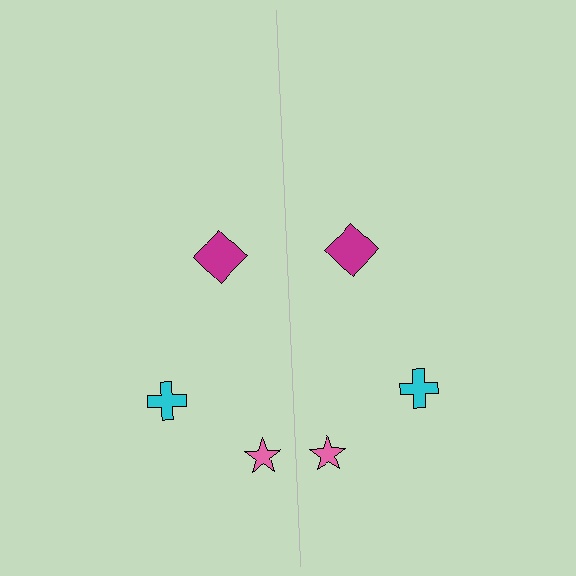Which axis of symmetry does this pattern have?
The pattern has a vertical axis of symmetry running through the center of the image.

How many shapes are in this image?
There are 6 shapes in this image.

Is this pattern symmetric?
Yes, this pattern has bilateral (reflection) symmetry.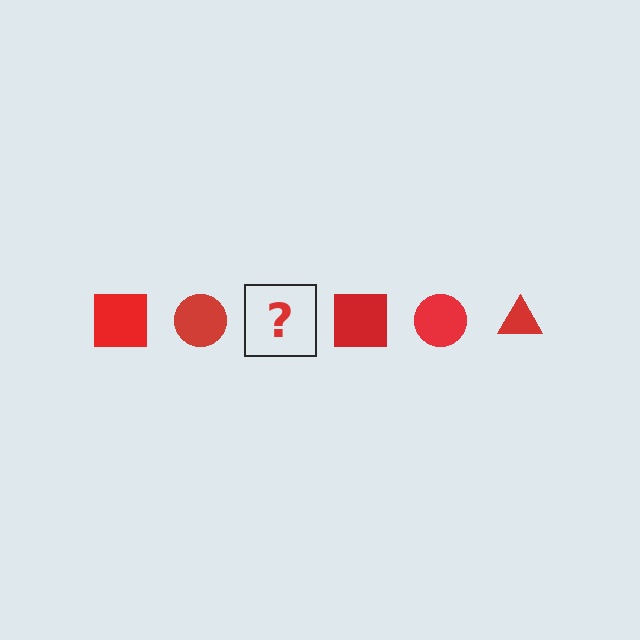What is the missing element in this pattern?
The missing element is a red triangle.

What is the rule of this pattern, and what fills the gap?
The rule is that the pattern cycles through square, circle, triangle shapes in red. The gap should be filled with a red triangle.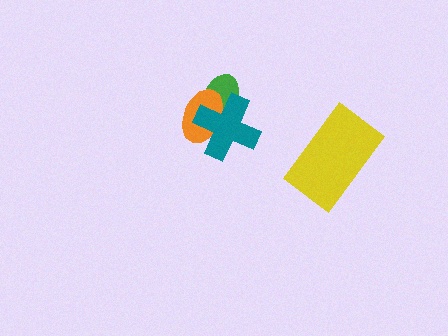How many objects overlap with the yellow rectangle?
0 objects overlap with the yellow rectangle.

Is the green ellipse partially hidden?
Yes, it is partially covered by another shape.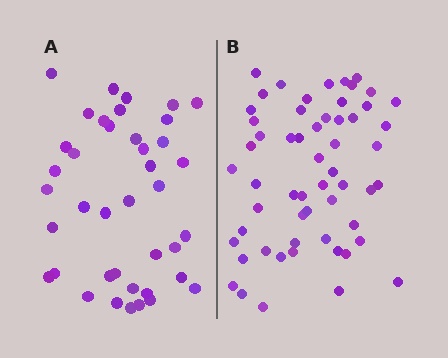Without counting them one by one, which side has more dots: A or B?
Region B (the right region) has more dots.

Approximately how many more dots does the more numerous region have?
Region B has approximately 15 more dots than region A.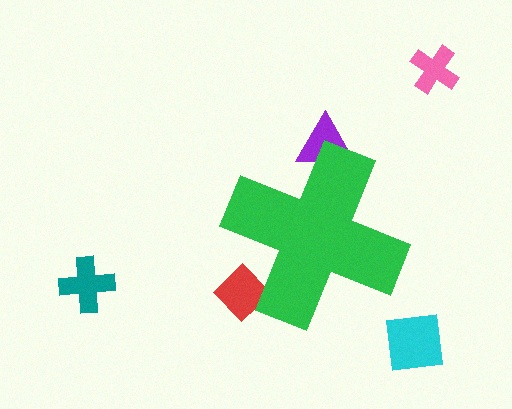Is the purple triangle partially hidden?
Yes, the purple triangle is partially hidden behind the green cross.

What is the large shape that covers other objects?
A green cross.